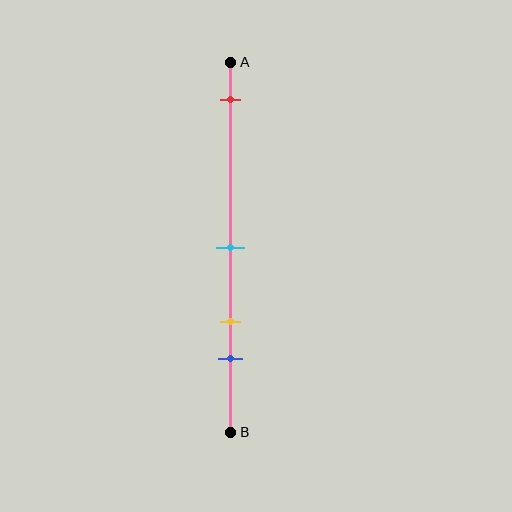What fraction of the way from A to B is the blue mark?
The blue mark is approximately 80% (0.8) of the way from A to B.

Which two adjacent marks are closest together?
The yellow and blue marks are the closest adjacent pair.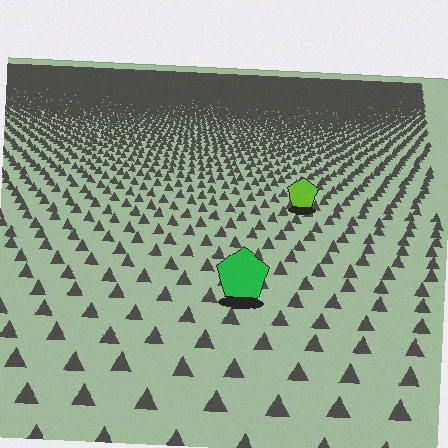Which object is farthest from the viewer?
The lime pentagon is farthest from the viewer. It appears smaller and the ground texture around it is denser.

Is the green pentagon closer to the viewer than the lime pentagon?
Yes. The green pentagon is closer — you can tell from the texture gradient: the ground texture is coarser near it.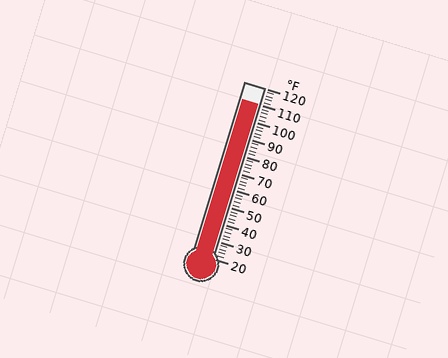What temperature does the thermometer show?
The thermometer shows approximately 110°F.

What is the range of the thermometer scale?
The thermometer scale ranges from 20°F to 120°F.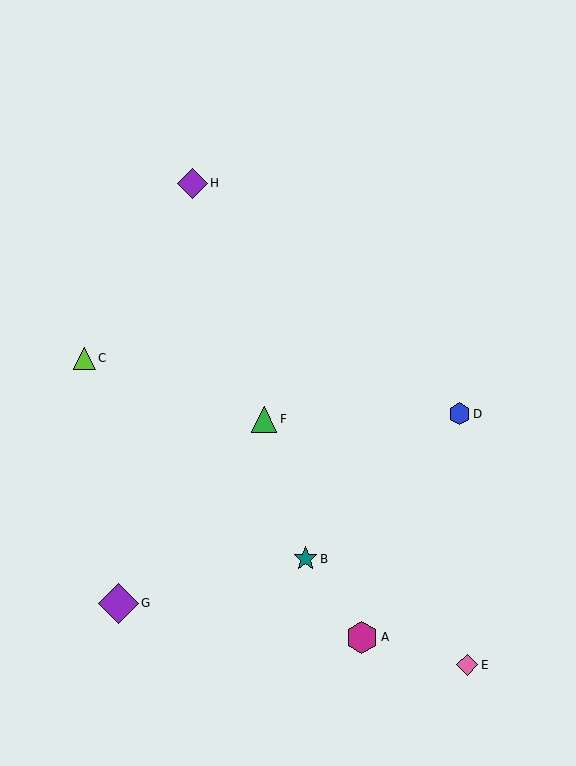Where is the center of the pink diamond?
The center of the pink diamond is at (467, 665).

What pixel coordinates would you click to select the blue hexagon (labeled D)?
Click at (459, 414) to select the blue hexagon D.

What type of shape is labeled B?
Shape B is a teal star.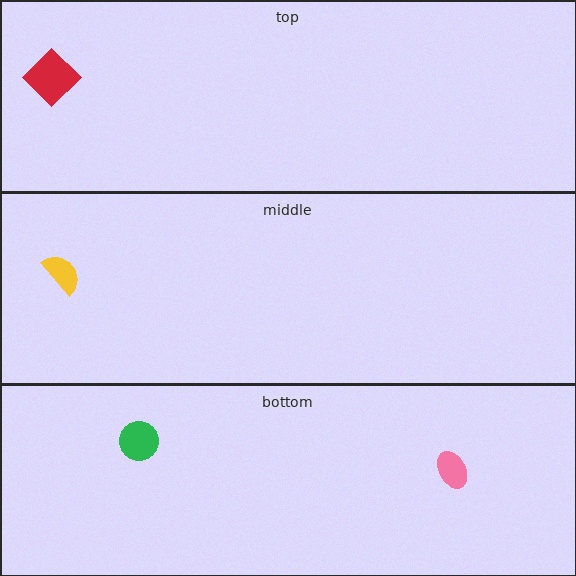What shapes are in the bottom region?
The green circle, the pink ellipse.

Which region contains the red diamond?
The top region.